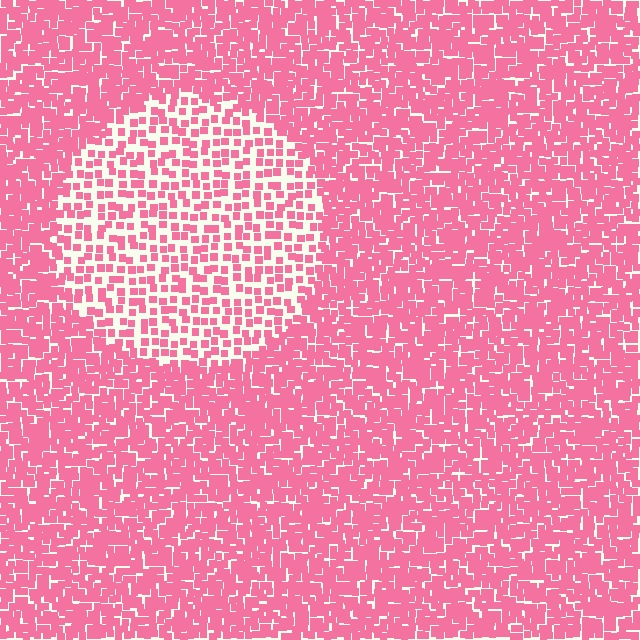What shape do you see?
I see a circle.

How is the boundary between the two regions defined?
The boundary is defined by a change in element density (approximately 2.2x ratio). All elements are the same color, size, and shape.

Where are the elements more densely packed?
The elements are more densely packed outside the circle boundary.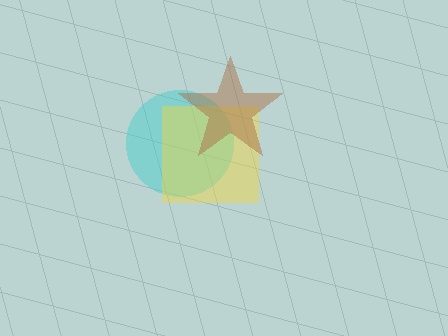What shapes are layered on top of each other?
The layered shapes are: a cyan circle, a yellow square, a brown star.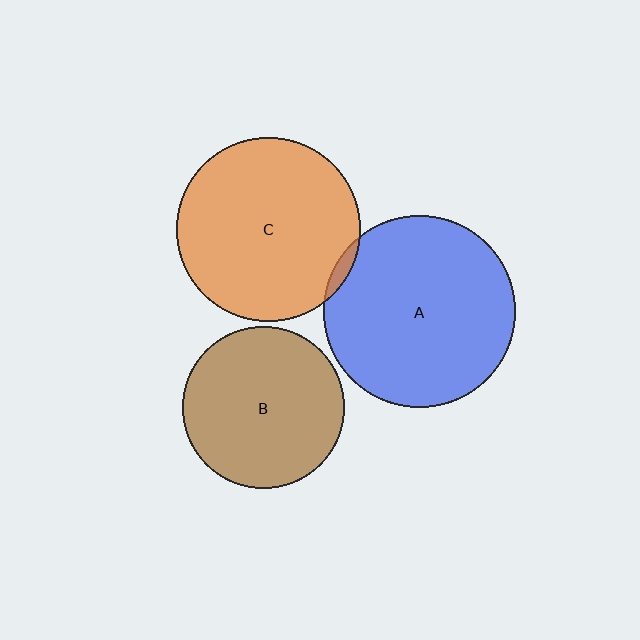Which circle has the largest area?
Circle A (blue).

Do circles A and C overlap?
Yes.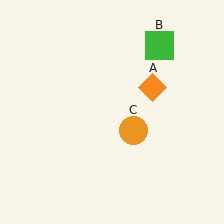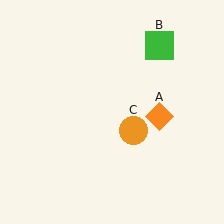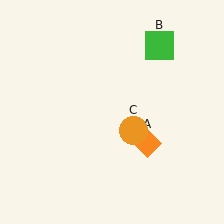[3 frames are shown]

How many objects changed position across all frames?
1 object changed position: orange diamond (object A).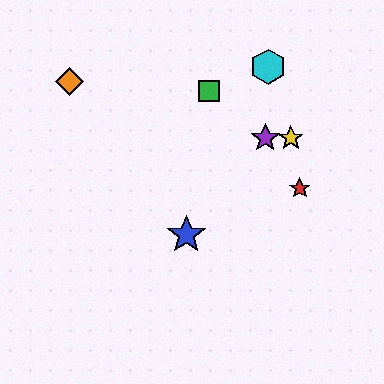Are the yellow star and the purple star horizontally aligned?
Yes, both are at y≈138.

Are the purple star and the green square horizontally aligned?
No, the purple star is at y≈138 and the green square is at y≈91.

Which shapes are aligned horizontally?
The yellow star, the purple star are aligned horizontally.